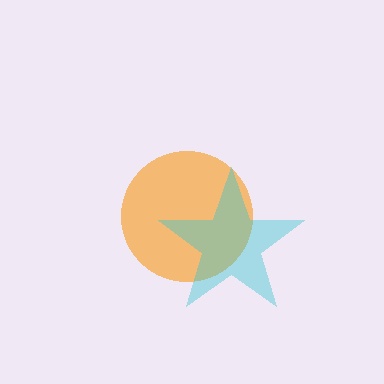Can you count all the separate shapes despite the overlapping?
Yes, there are 2 separate shapes.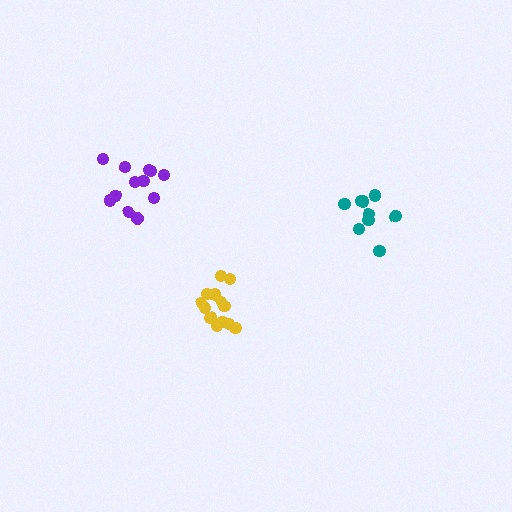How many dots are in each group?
Group 1: 9 dots, Group 2: 13 dots, Group 3: 12 dots (34 total).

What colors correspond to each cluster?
The clusters are colored: teal, yellow, purple.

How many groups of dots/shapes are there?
There are 3 groups.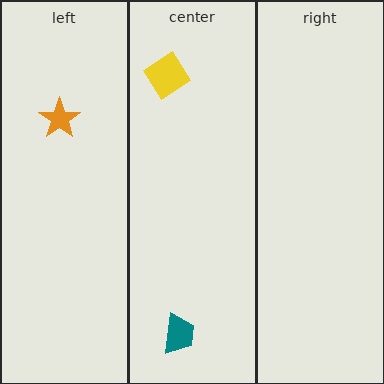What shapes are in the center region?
The teal trapezoid, the yellow diamond.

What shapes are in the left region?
The orange star.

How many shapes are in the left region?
1.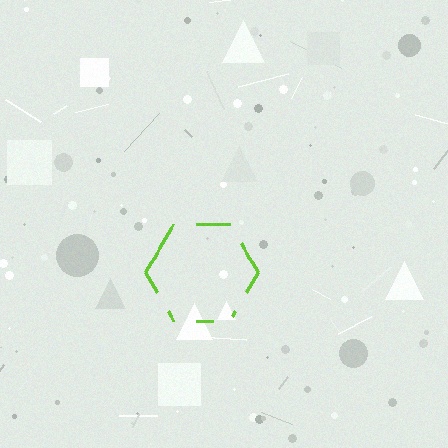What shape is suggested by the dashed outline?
The dashed outline suggests a hexagon.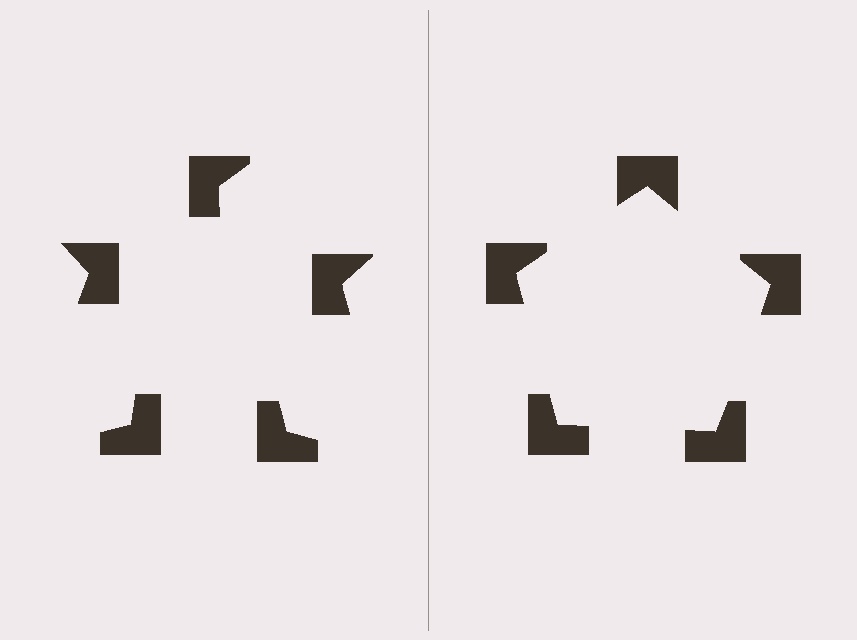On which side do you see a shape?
An illusory pentagon appears on the right side. On the left side the wedge cuts are rotated, so no coherent shape forms.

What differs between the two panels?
The notched squares are positioned identically on both sides; only the wedge orientations differ. On the right they align to a pentagon; on the left they are misaligned.